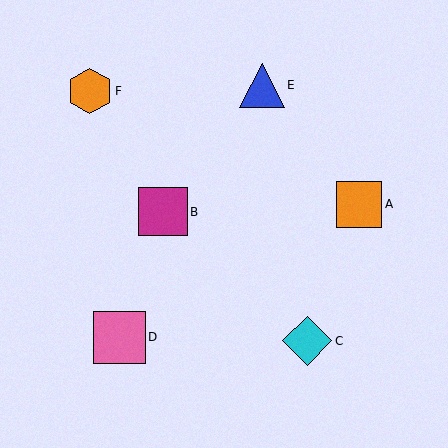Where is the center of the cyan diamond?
The center of the cyan diamond is at (307, 341).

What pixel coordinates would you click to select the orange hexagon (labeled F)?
Click at (90, 91) to select the orange hexagon F.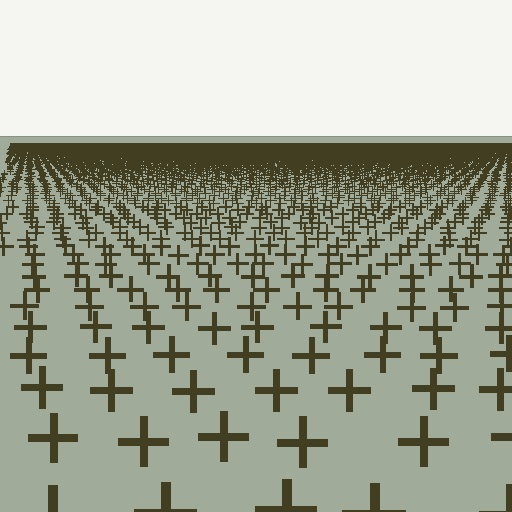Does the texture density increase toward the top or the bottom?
Density increases toward the top.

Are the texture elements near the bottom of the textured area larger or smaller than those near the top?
Larger. Near the bottom, elements are closer to the viewer and appear at a bigger on-screen size.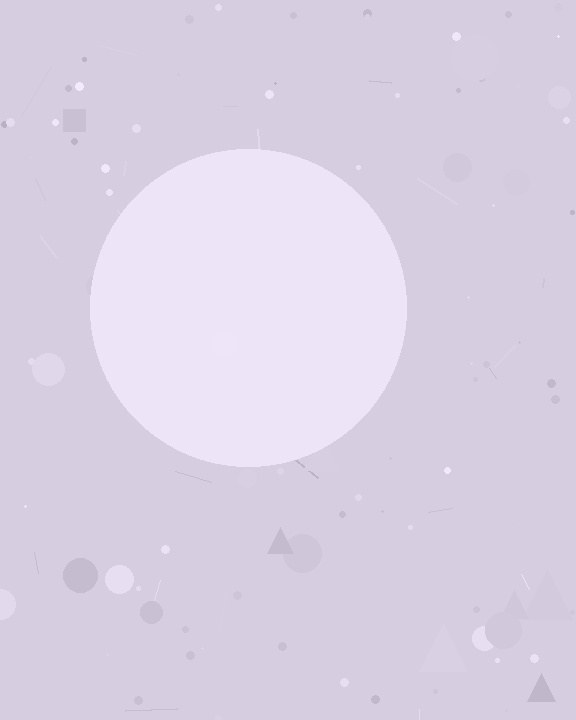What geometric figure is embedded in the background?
A circle is embedded in the background.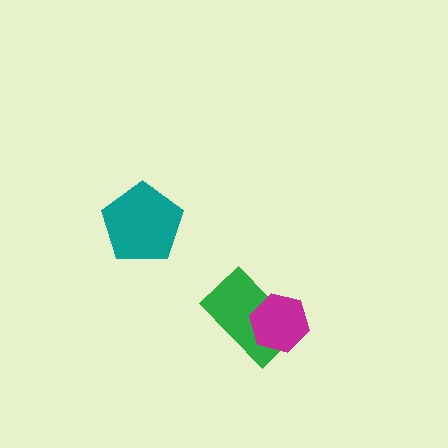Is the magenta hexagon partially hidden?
No, no other shape covers it.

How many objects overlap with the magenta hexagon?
1 object overlaps with the magenta hexagon.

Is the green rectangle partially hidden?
Yes, it is partially covered by another shape.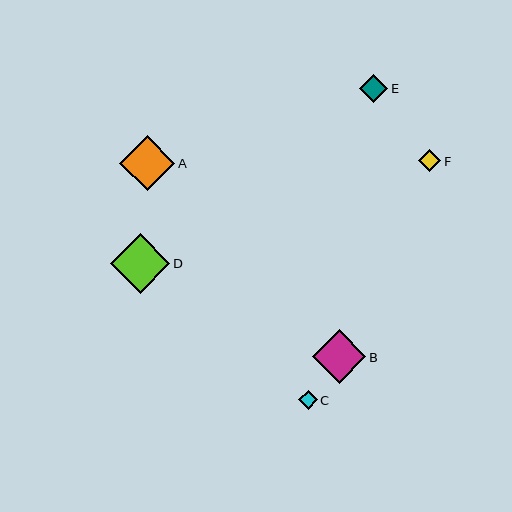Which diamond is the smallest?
Diamond C is the smallest with a size of approximately 19 pixels.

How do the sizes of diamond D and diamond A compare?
Diamond D and diamond A are approximately the same size.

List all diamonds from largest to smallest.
From largest to smallest: D, A, B, E, F, C.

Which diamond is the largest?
Diamond D is the largest with a size of approximately 60 pixels.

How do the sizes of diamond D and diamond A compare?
Diamond D and diamond A are approximately the same size.